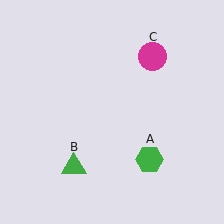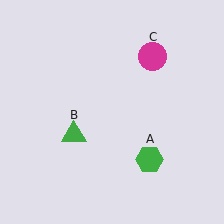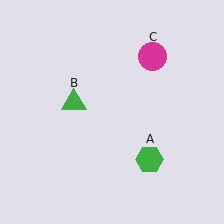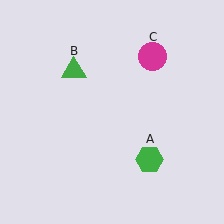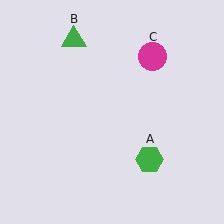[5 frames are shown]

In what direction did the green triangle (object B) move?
The green triangle (object B) moved up.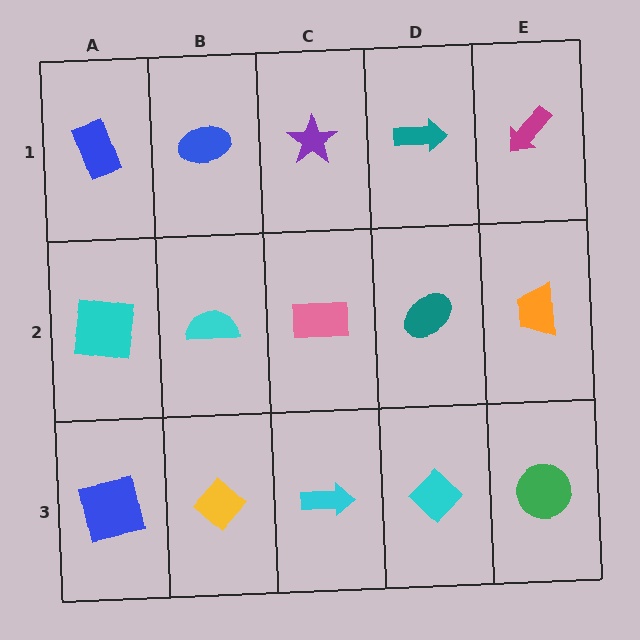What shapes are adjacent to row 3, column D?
A teal ellipse (row 2, column D), a cyan arrow (row 3, column C), a green circle (row 3, column E).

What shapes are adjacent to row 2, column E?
A magenta arrow (row 1, column E), a green circle (row 3, column E), a teal ellipse (row 2, column D).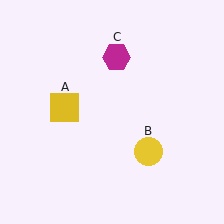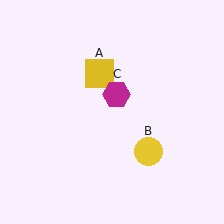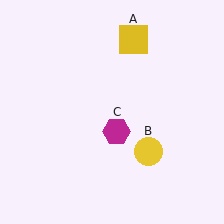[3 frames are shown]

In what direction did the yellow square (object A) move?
The yellow square (object A) moved up and to the right.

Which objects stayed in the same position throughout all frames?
Yellow circle (object B) remained stationary.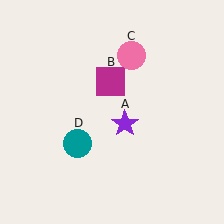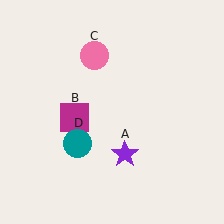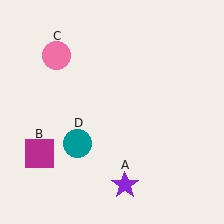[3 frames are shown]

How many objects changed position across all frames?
3 objects changed position: purple star (object A), magenta square (object B), pink circle (object C).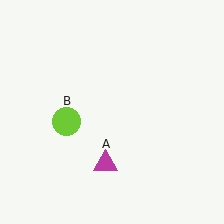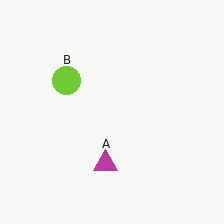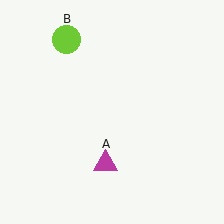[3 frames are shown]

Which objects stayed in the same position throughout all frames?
Magenta triangle (object A) remained stationary.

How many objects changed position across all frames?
1 object changed position: lime circle (object B).